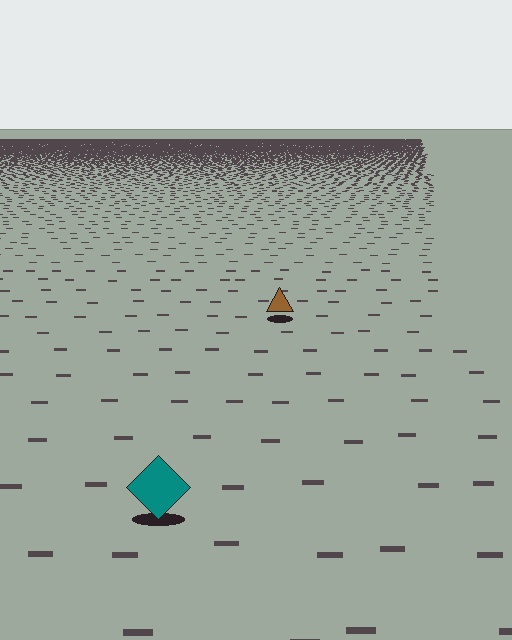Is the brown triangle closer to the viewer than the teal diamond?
No. The teal diamond is closer — you can tell from the texture gradient: the ground texture is coarser near it.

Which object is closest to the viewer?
The teal diamond is closest. The texture marks near it are larger and more spread out.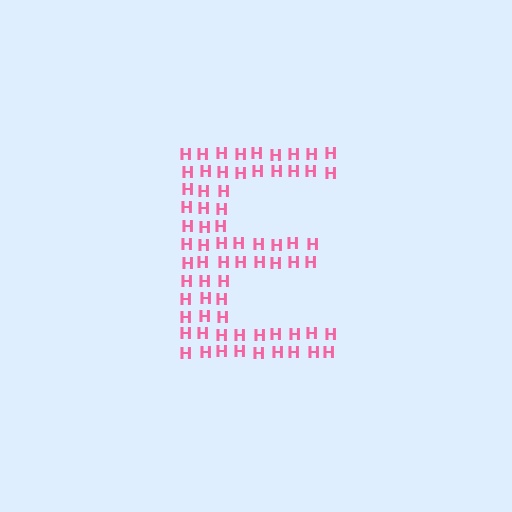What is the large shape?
The large shape is the letter E.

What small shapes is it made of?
It is made of small letter H's.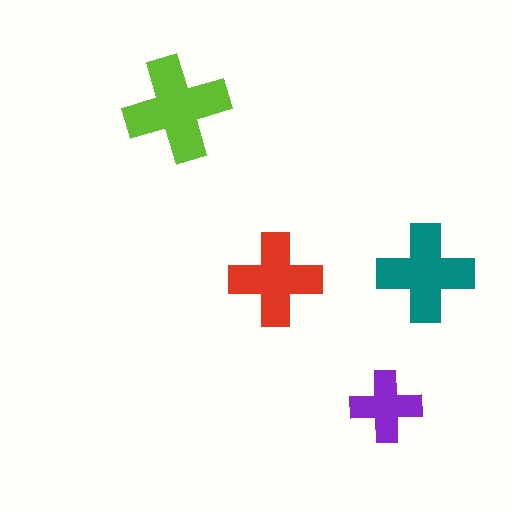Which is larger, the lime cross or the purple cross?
The lime one.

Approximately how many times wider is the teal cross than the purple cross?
About 1.5 times wider.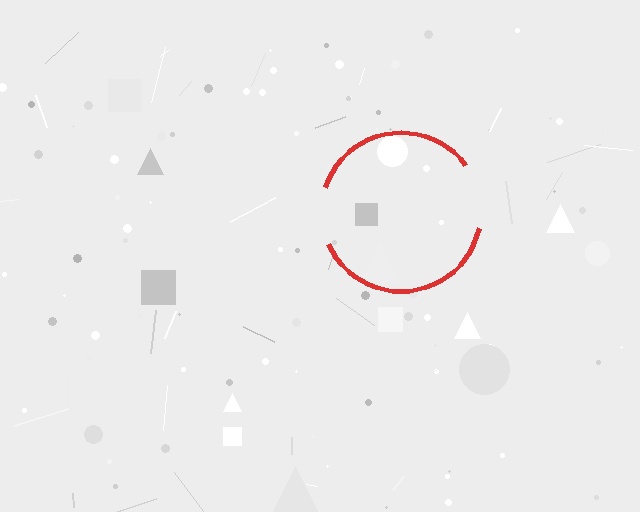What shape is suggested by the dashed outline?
The dashed outline suggests a circle.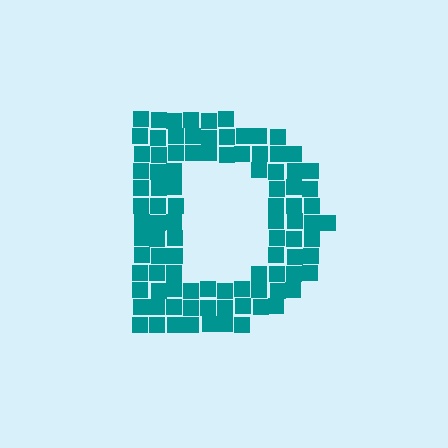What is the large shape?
The large shape is the letter D.